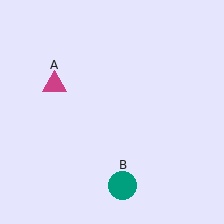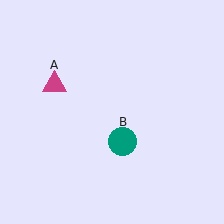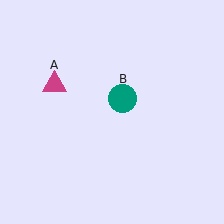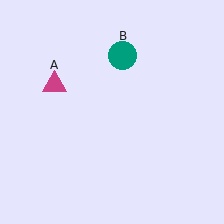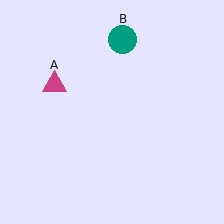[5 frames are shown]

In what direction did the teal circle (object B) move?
The teal circle (object B) moved up.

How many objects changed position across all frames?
1 object changed position: teal circle (object B).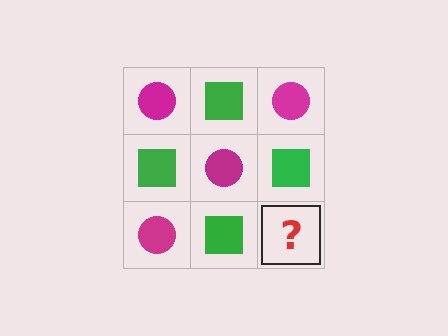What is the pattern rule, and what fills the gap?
The rule is that it alternates magenta circle and green square in a checkerboard pattern. The gap should be filled with a magenta circle.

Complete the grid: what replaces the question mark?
The question mark should be replaced with a magenta circle.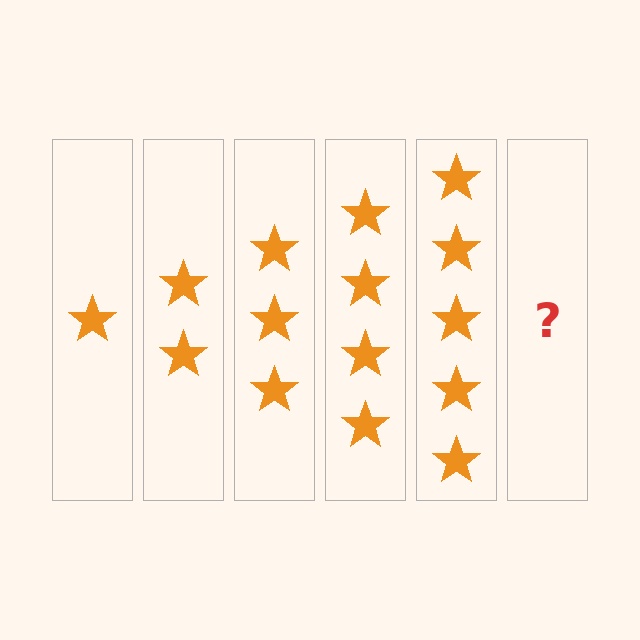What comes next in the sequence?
The next element should be 6 stars.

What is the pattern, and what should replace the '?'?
The pattern is that each step adds one more star. The '?' should be 6 stars.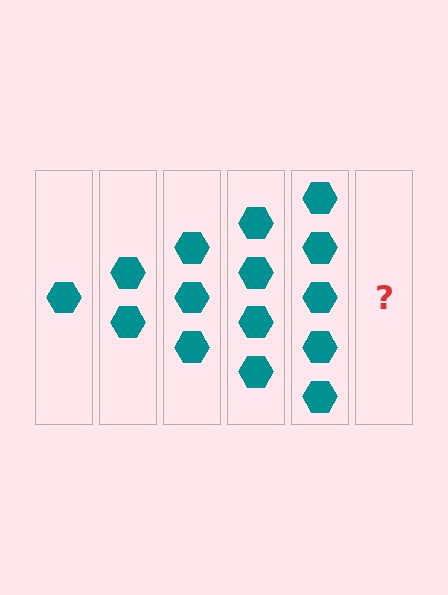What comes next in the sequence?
The next element should be 6 hexagons.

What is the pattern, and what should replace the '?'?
The pattern is that each step adds one more hexagon. The '?' should be 6 hexagons.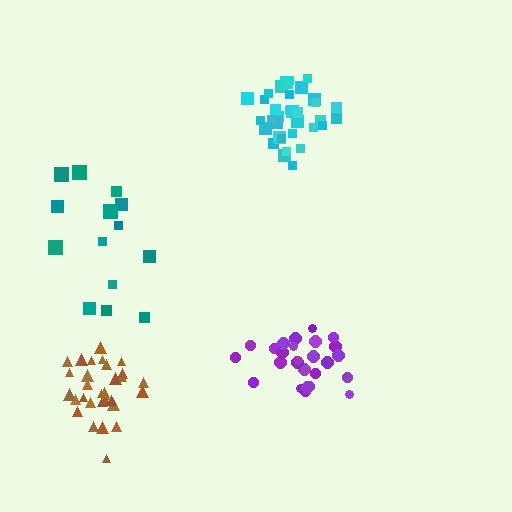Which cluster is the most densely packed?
Cyan.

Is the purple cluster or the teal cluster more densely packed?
Purple.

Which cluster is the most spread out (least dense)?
Teal.